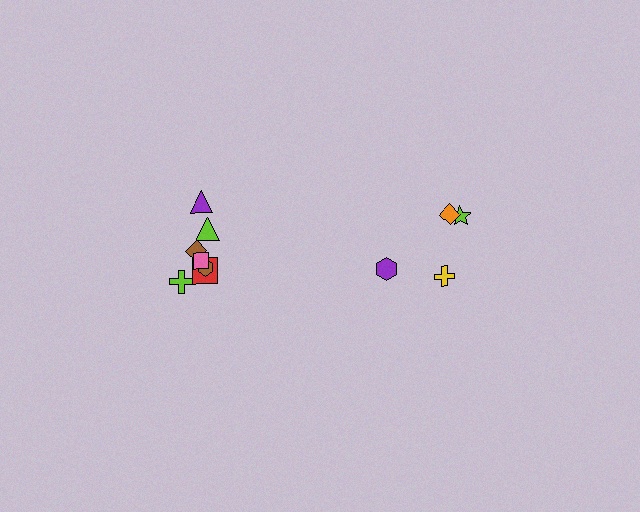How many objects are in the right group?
There are 4 objects.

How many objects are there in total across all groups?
There are 11 objects.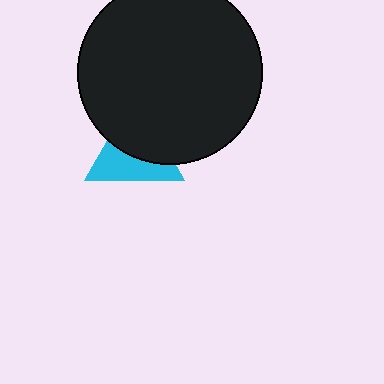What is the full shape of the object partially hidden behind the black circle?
The partially hidden object is a cyan triangle.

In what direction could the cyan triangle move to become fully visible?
The cyan triangle could move down. That would shift it out from behind the black circle entirely.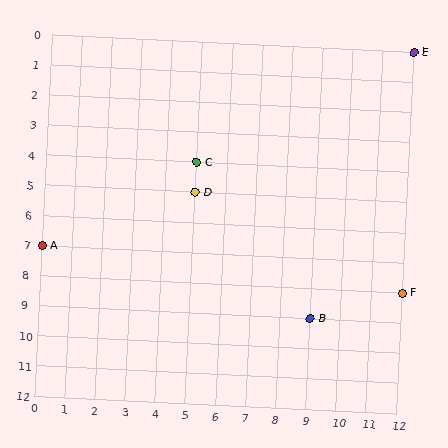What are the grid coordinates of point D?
Point D is at grid coordinates (5, 5).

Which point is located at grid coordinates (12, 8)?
Point F is at (12, 8).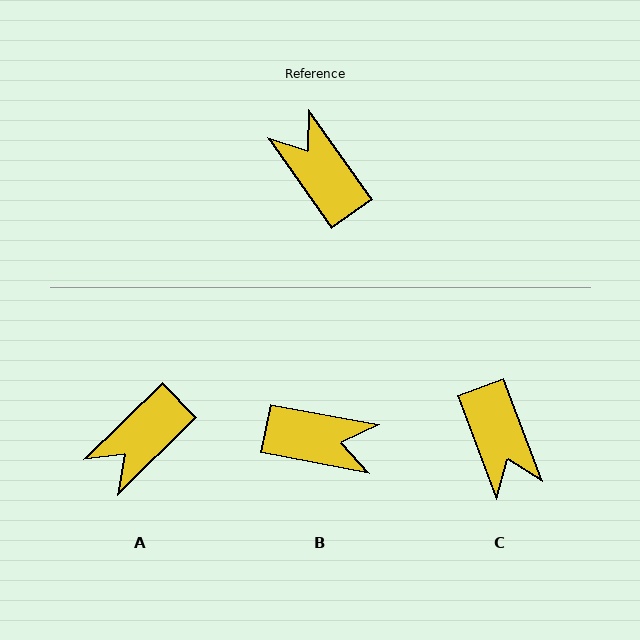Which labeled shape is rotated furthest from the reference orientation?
C, about 166 degrees away.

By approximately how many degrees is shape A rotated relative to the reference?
Approximately 99 degrees counter-clockwise.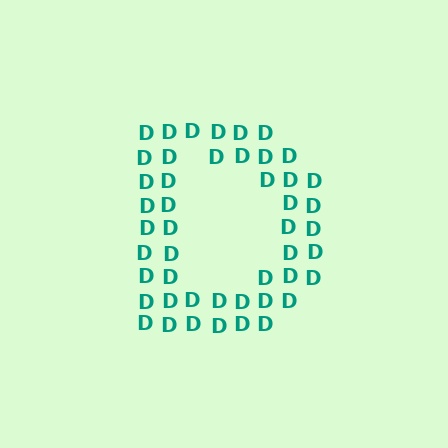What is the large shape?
The large shape is the letter D.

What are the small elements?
The small elements are letter D's.